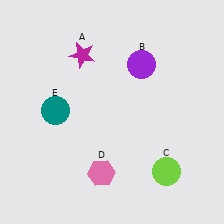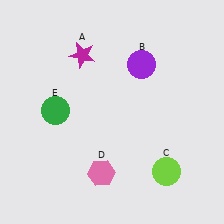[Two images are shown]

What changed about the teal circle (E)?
In Image 1, E is teal. In Image 2, it changed to green.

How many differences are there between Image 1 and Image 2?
There is 1 difference between the two images.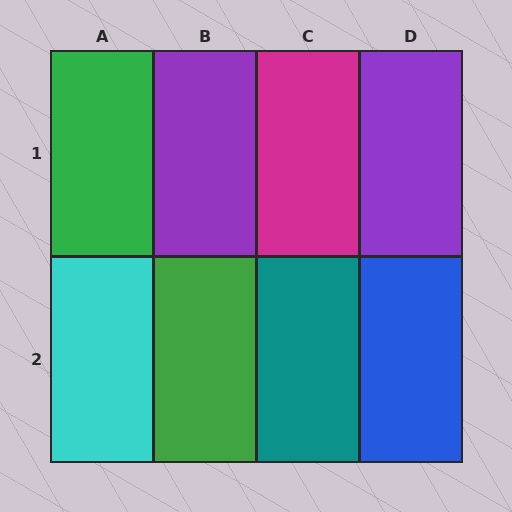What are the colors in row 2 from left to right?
Cyan, green, teal, blue.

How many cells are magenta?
1 cell is magenta.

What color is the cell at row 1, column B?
Purple.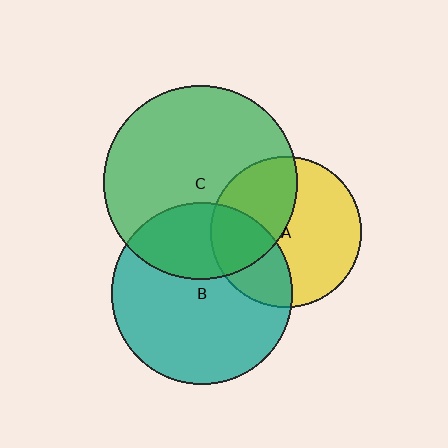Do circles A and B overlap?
Yes.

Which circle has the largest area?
Circle C (green).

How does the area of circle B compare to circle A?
Approximately 1.4 times.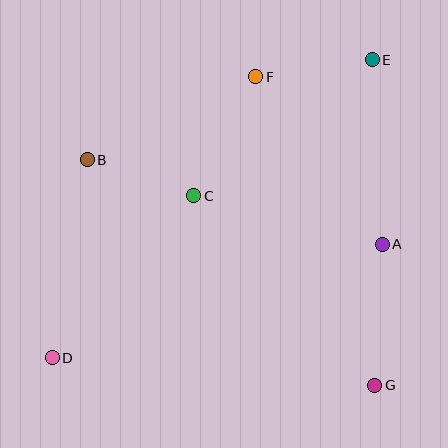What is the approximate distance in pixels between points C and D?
The distance between C and D is approximately 215 pixels.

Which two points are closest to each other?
Points B and C are closest to each other.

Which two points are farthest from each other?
Points D and E are farthest from each other.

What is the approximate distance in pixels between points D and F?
The distance between D and F is approximately 347 pixels.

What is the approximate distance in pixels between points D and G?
The distance between D and G is approximately 323 pixels.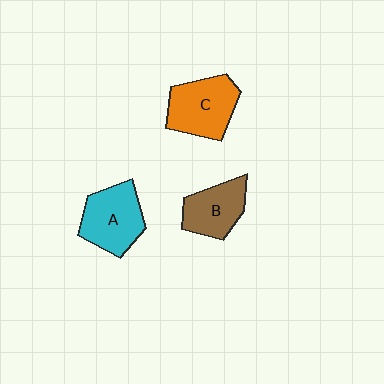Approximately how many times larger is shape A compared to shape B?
Approximately 1.2 times.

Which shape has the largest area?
Shape C (orange).